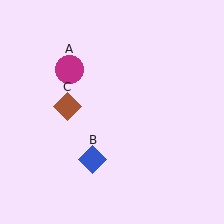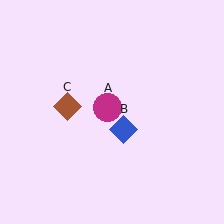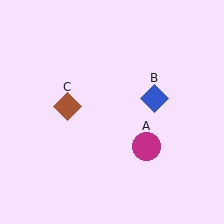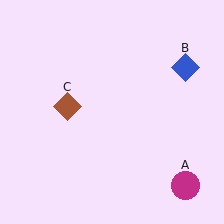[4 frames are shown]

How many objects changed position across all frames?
2 objects changed position: magenta circle (object A), blue diamond (object B).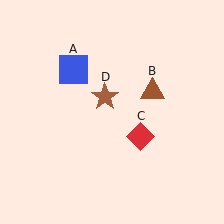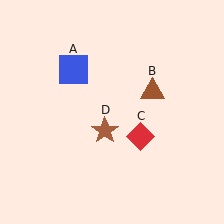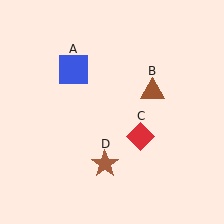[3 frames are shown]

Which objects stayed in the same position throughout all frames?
Blue square (object A) and brown triangle (object B) and red diamond (object C) remained stationary.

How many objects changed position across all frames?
1 object changed position: brown star (object D).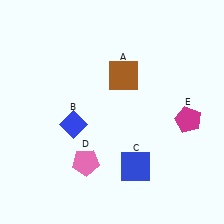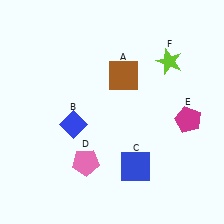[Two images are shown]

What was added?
A lime star (F) was added in Image 2.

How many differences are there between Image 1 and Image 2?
There is 1 difference between the two images.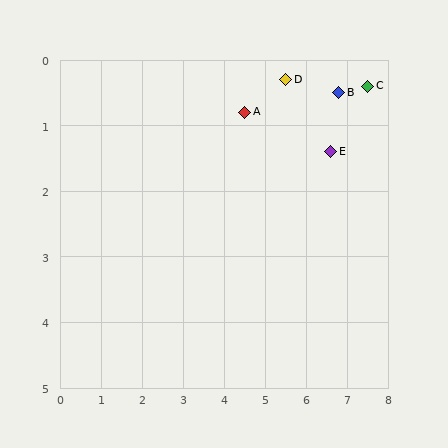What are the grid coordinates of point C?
Point C is at approximately (7.5, 0.4).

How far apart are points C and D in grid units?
Points C and D are about 2.0 grid units apart.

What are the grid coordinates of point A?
Point A is at approximately (4.5, 0.8).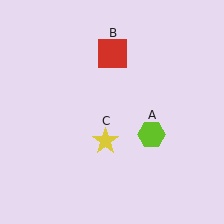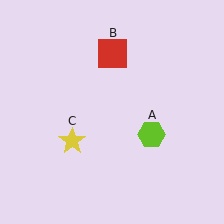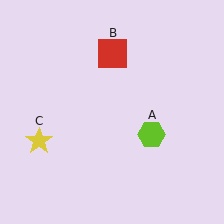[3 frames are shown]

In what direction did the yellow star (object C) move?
The yellow star (object C) moved left.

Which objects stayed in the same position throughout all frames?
Lime hexagon (object A) and red square (object B) remained stationary.